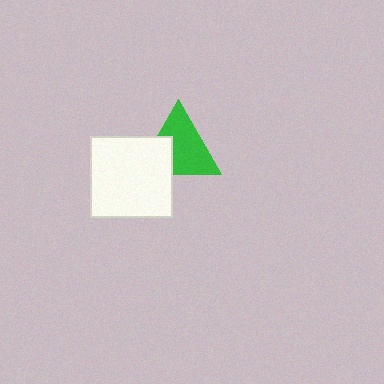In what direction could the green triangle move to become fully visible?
The green triangle could move toward the upper-right. That would shift it out from behind the white rectangle entirely.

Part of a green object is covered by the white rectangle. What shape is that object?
It is a triangle.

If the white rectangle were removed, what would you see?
You would see the complete green triangle.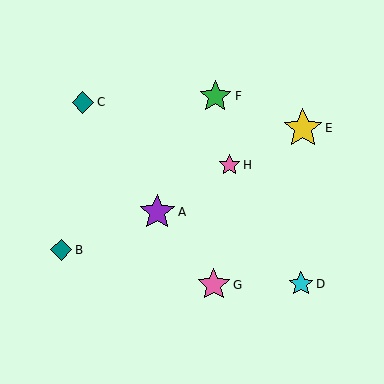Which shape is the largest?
The yellow star (labeled E) is the largest.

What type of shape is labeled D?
Shape D is a cyan star.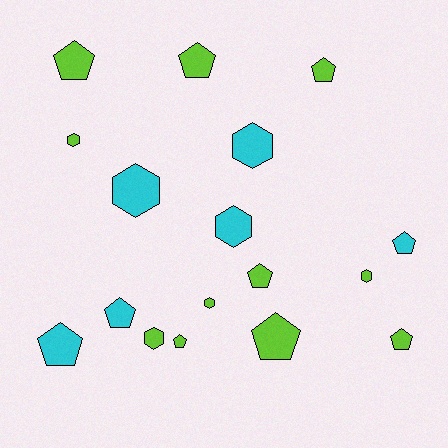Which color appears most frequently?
Lime, with 11 objects.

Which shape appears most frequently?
Pentagon, with 10 objects.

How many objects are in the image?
There are 17 objects.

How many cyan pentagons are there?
There are 3 cyan pentagons.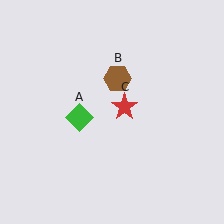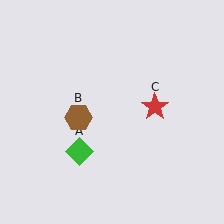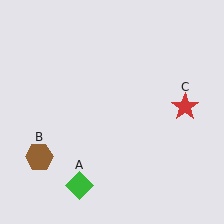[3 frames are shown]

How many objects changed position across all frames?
3 objects changed position: green diamond (object A), brown hexagon (object B), red star (object C).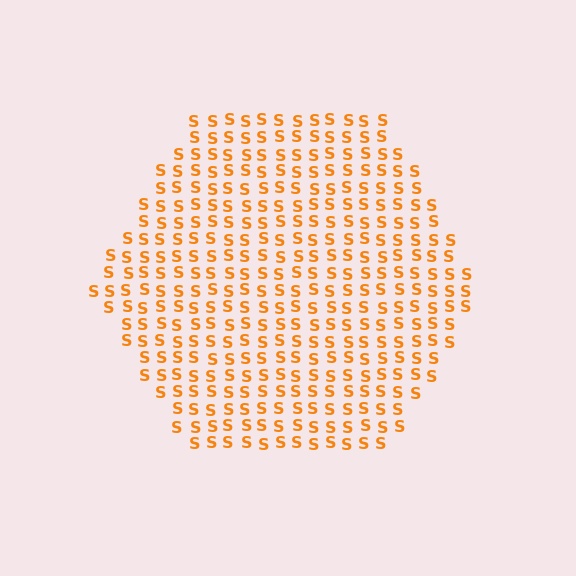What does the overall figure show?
The overall figure shows a hexagon.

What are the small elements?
The small elements are letter S's.